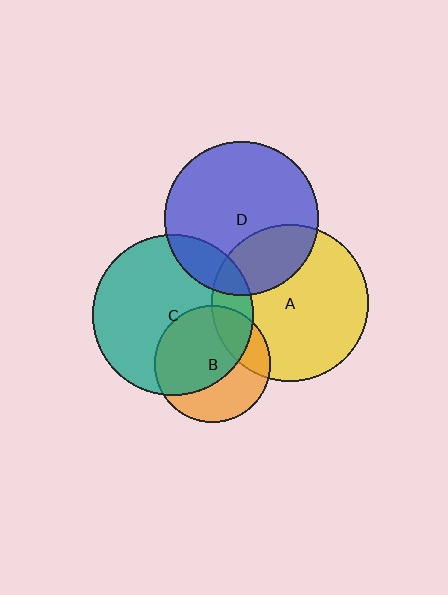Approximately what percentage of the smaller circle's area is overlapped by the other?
Approximately 60%.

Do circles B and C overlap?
Yes.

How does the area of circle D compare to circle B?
Approximately 1.8 times.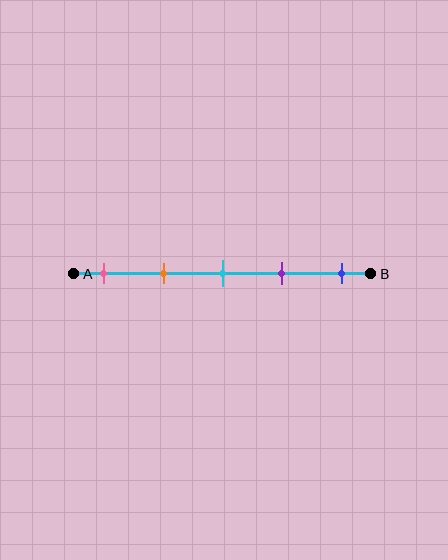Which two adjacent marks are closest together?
The cyan and purple marks are the closest adjacent pair.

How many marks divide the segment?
There are 5 marks dividing the segment.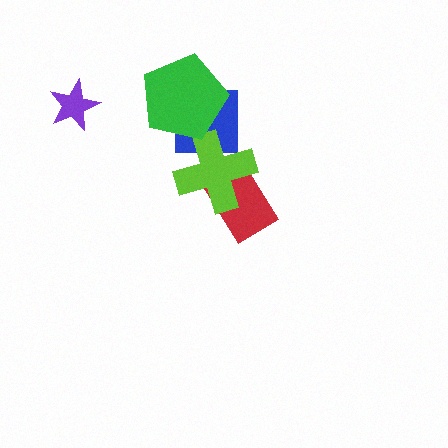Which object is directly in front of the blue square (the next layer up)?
The lime cross is directly in front of the blue square.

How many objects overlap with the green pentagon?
1 object overlaps with the green pentagon.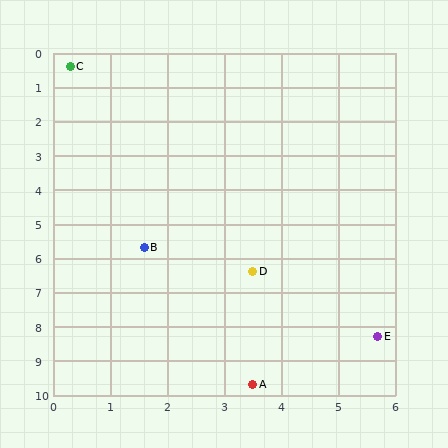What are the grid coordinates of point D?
Point D is at approximately (3.5, 6.4).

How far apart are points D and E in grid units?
Points D and E are about 2.9 grid units apart.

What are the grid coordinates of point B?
Point B is at approximately (1.6, 5.7).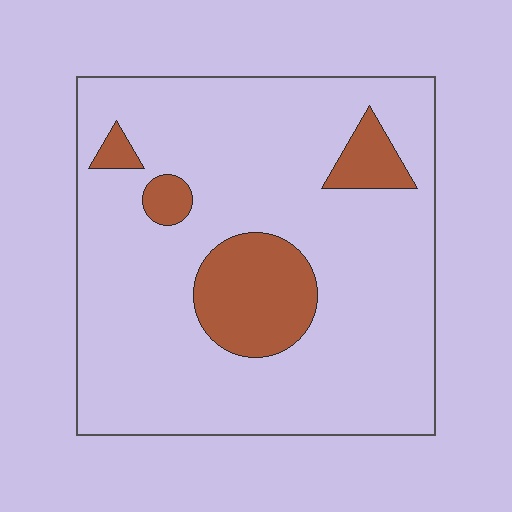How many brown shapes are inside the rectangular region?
4.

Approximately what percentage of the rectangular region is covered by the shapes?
Approximately 15%.